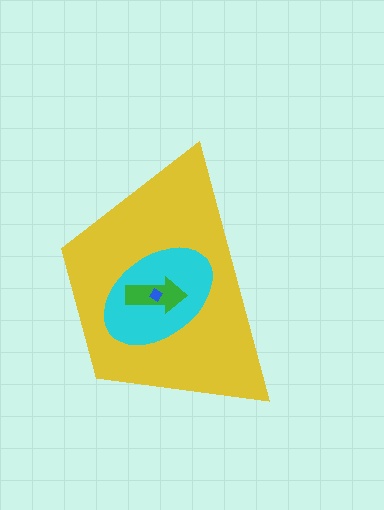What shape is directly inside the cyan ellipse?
The green arrow.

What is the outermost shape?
The yellow trapezoid.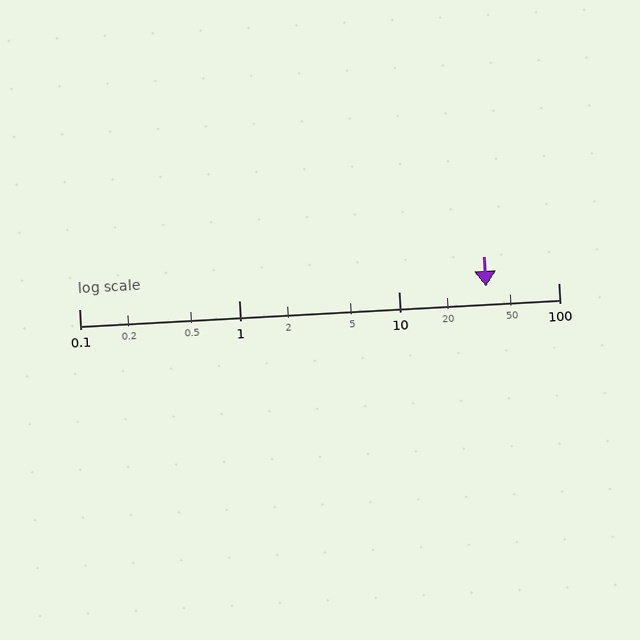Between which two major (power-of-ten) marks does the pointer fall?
The pointer is between 10 and 100.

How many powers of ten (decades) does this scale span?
The scale spans 3 decades, from 0.1 to 100.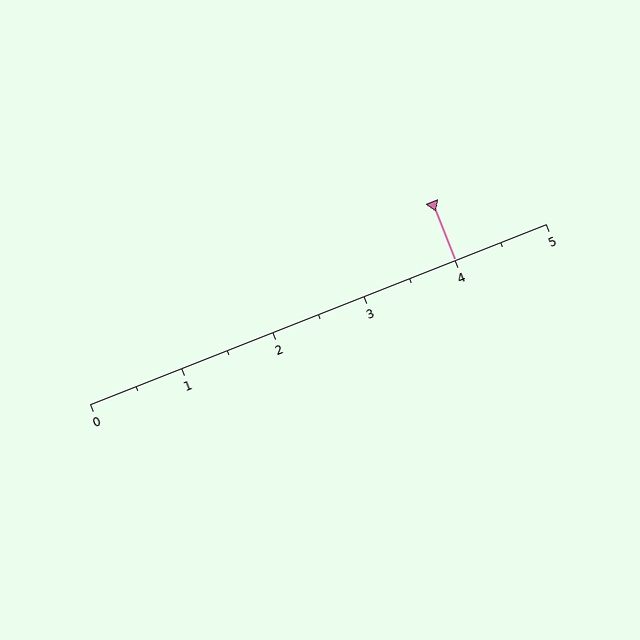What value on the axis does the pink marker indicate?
The marker indicates approximately 4.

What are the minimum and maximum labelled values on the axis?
The axis runs from 0 to 5.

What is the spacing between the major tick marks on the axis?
The major ticks are spaced 1 apart.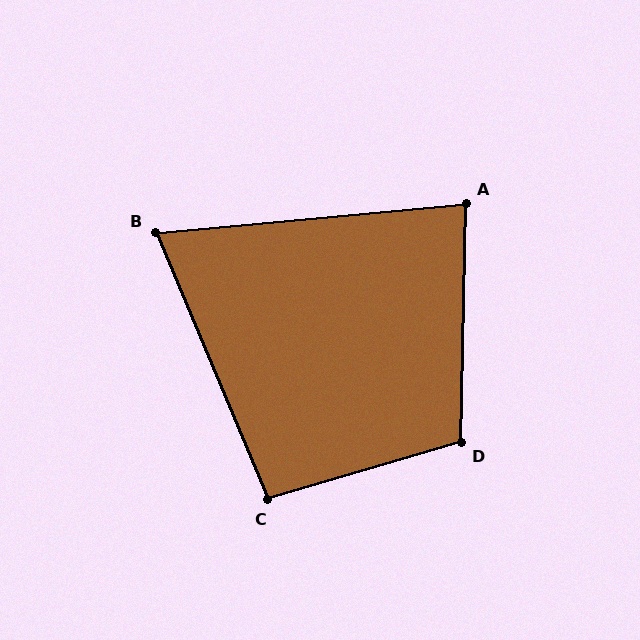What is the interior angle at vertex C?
Approximately 96 degrees (obtuse).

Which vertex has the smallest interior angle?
B, at approximately 72 degrees.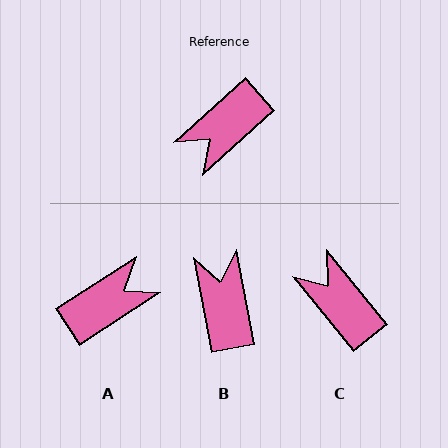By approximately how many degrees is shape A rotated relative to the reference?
Approximately 171 degrees counter-clockwise.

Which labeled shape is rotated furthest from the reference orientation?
A, about 171 degrees away.